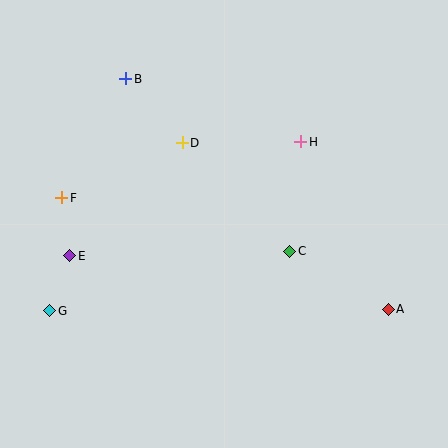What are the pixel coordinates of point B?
Point B is at (126, 79).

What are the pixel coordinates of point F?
Point F is at (62, 198).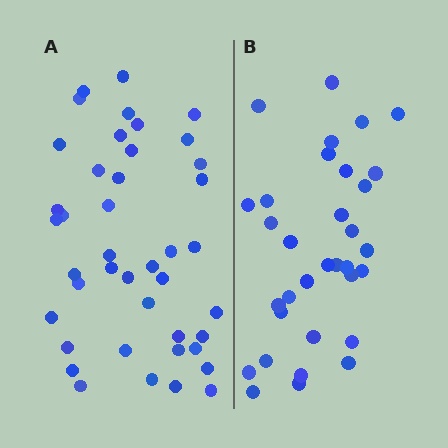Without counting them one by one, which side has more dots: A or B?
Region A (the left region) has more dots.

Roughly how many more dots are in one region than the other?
Region A has roughly 8 or so more dots than region B.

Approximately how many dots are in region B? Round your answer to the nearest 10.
About 30 dots. (The exact count is 33, which rounds to 30.)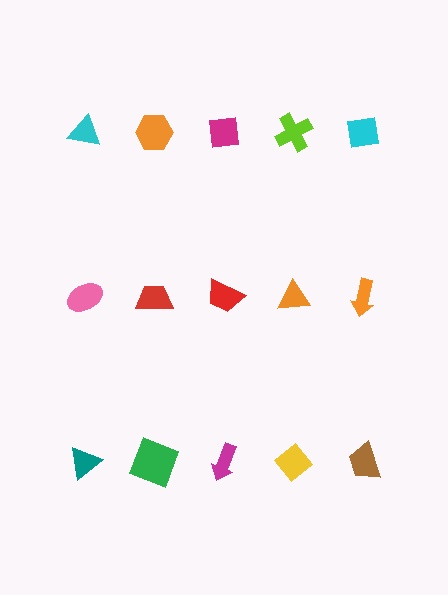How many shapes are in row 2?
5 shapes.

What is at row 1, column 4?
A lime cross.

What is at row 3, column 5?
A brown trapezoid.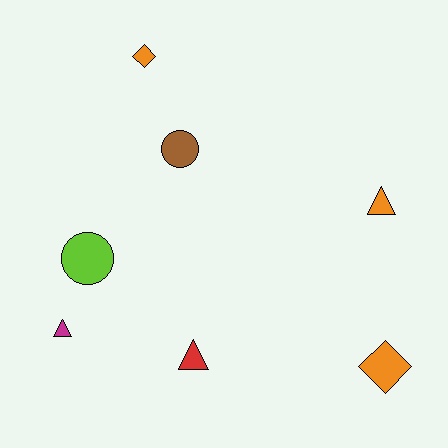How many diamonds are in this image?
There are 2 diamonds.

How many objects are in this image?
There are 7 objects.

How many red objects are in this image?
There is 1 red object.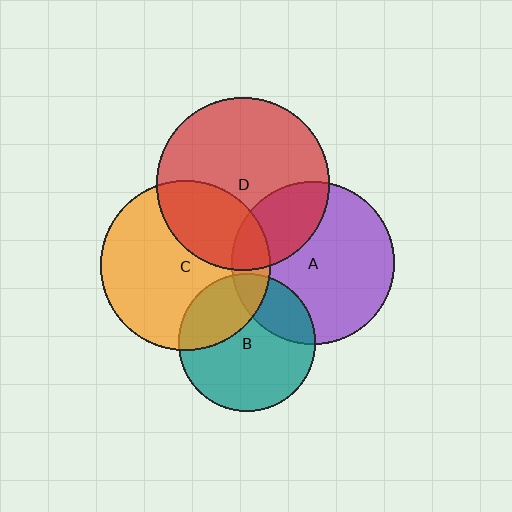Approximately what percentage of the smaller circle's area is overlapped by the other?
Approximately 30%.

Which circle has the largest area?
Circle D (red).